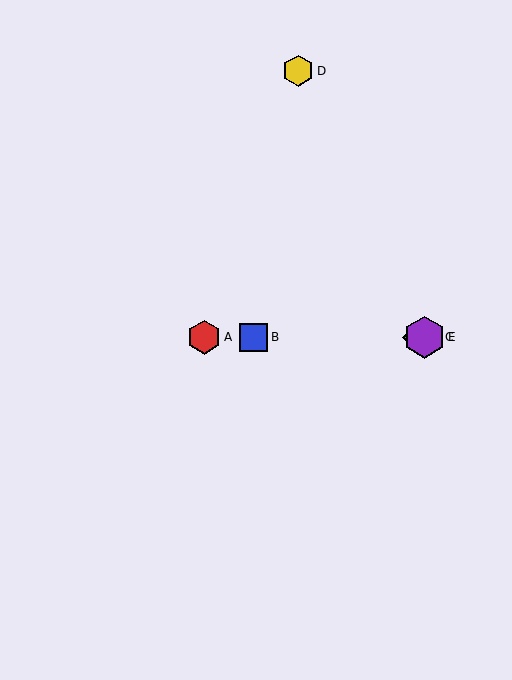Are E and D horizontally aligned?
No, E is at y≈337 and D is at y≈71.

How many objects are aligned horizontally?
4 objects (A, B, C, E) are aligned horizontally.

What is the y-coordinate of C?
Object C is at y≈337.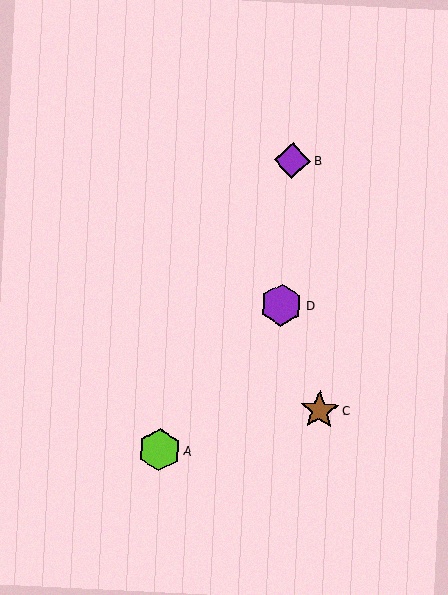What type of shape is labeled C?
Shape C is a brown star.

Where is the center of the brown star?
The center of the brown star is at (319, 410).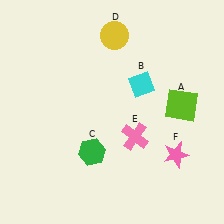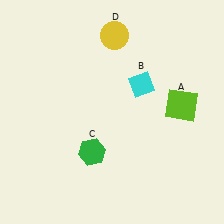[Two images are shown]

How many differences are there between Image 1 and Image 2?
There are 2 differences between the two images.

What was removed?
The pink star (F), the pink cross (E) were removed in Image 2.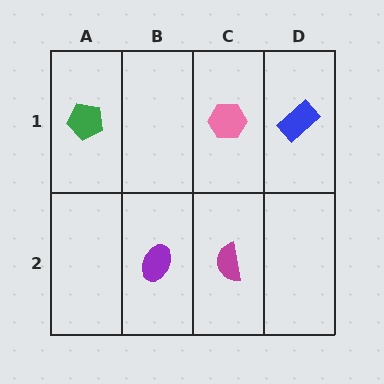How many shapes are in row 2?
2 shapes.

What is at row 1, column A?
A green pentagon.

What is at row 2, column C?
A magenta semicircle.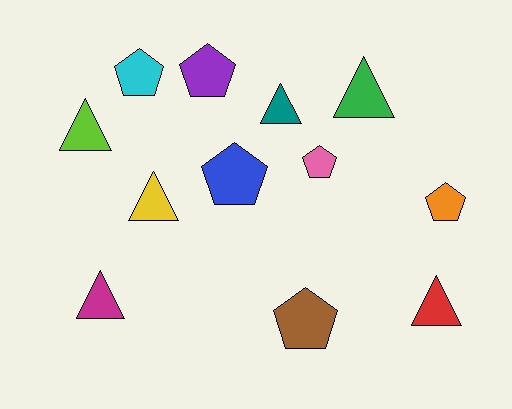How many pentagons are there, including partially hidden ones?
There are 6 pentagons.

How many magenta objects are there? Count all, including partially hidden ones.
There is 1 magenta object.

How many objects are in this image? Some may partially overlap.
There are 12 objects.